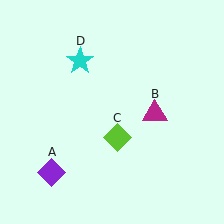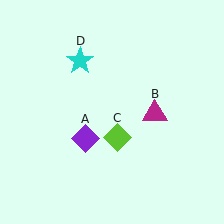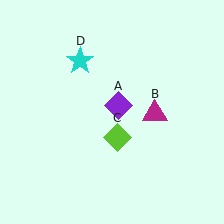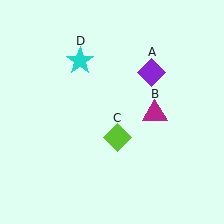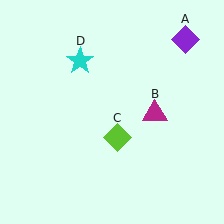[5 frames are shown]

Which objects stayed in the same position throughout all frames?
Magenta triangle (object B) and lime diamond (object C) and cyan star (object D) remained stationary.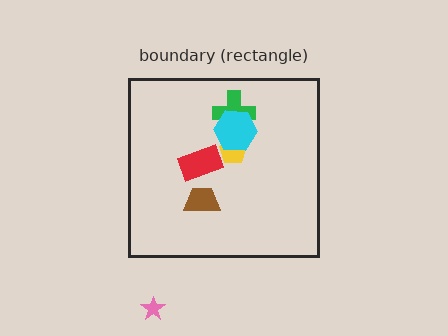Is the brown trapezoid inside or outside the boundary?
Inside.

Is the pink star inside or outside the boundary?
Outside.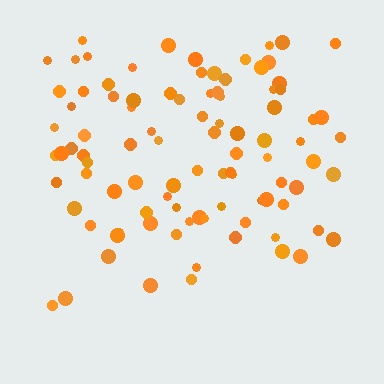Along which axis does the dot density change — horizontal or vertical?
Vertical.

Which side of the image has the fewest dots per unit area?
The bottom.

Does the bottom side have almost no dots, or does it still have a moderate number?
Still a moderate number, just noticeably fewer than the top.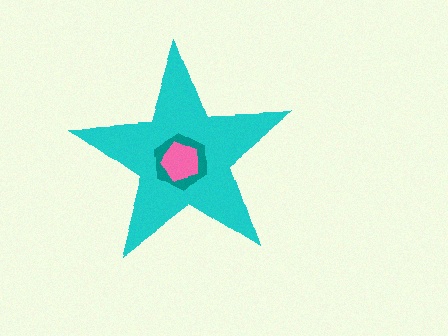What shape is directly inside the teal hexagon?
The pink pentagon.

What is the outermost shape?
The cyan star.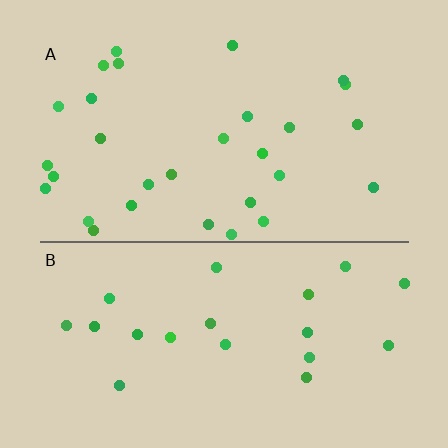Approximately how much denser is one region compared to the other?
Approximately 1.4× — region A over region B.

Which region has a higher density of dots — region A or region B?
A (the top).